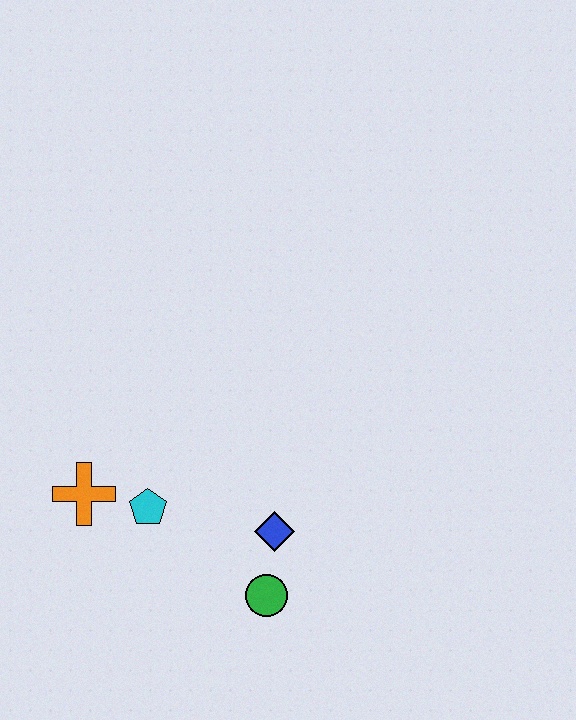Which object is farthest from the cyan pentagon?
The green circle is farthest from the cyan pentagon.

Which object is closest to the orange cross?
The cyan pentagon is closest to the orange cross.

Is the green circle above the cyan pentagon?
No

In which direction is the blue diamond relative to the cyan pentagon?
The blue diamond is to the right of the cyan pentagon.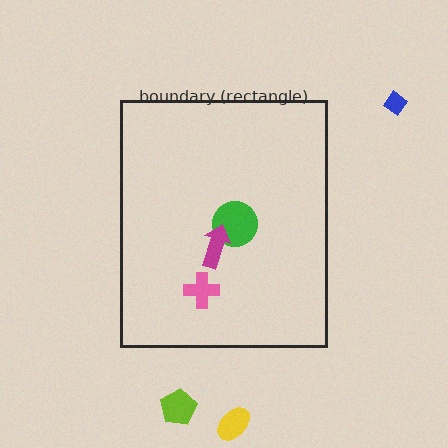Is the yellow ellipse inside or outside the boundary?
Outside.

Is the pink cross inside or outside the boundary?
Inside.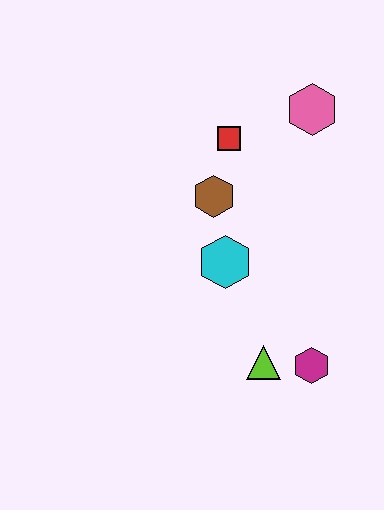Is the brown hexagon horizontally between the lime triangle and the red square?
No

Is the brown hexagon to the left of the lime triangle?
Yes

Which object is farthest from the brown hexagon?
The magenta hexagon is farthest from the brown hexagon.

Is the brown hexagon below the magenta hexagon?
No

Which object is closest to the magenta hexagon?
The lime triangle is closest to the magenta hexagon.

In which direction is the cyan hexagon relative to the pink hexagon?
The cyan hexagon is below the pink hexagon.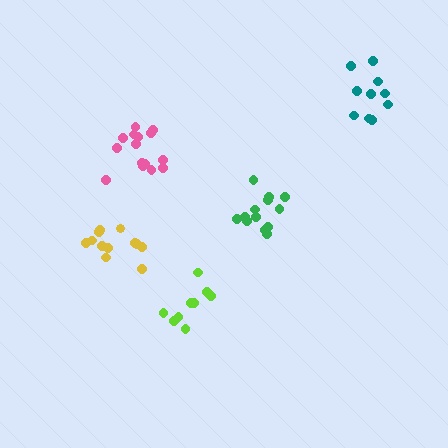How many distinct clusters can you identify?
There are 5 distinct clusters.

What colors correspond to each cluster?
The clusters are colored: teal, lime, pink, yellow, green.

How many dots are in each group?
Group 1: 10 dots, Group 2: 9 dots, Group 3: 15 dots, Group 4: 12 dots, Group 5: 13 dots (59 total).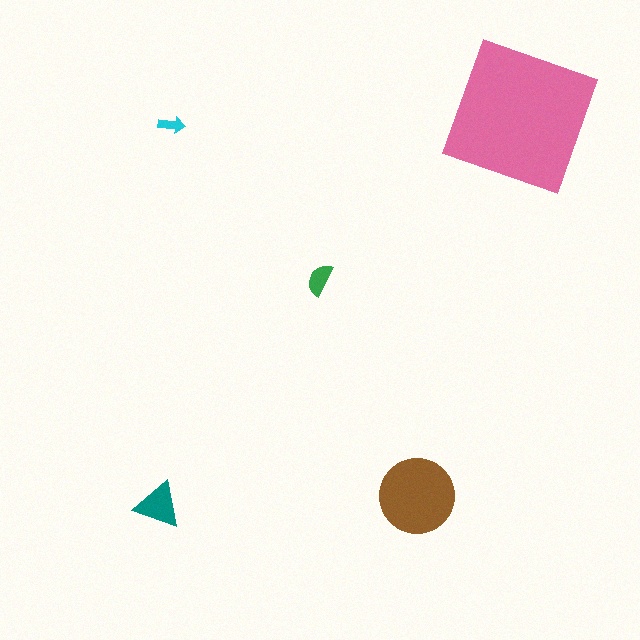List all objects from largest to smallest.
The pink square, the brown circle, the teal triangle, the green semicircle, the cyan arrow.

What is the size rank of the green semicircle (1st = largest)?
4th.